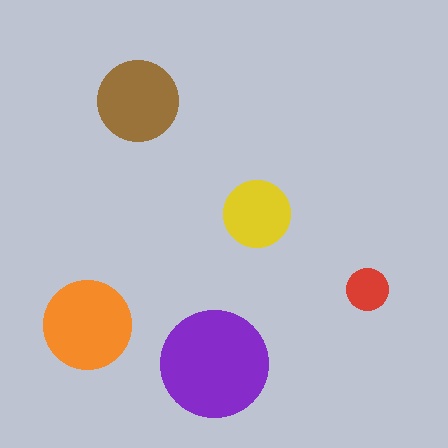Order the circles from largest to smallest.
the purple one, the orange one, the brown one, the yellow one, the red one.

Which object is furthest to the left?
The orange circle is leftmost.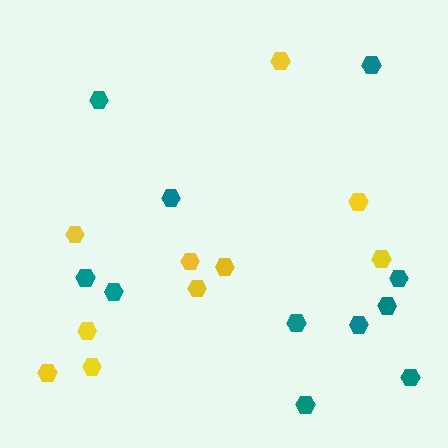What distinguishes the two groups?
There are 2 groups: one group of teal hexagons (11) and one group of yellow hexagons (10).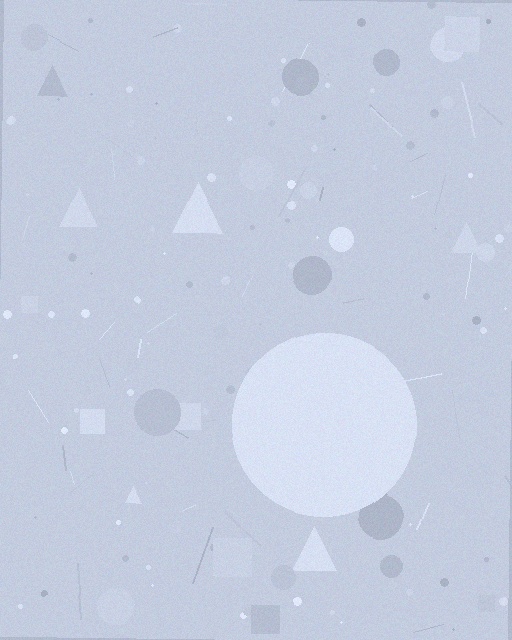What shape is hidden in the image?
A circle is hidden in the image.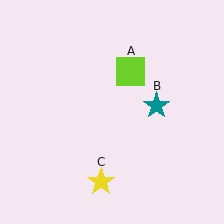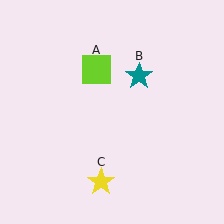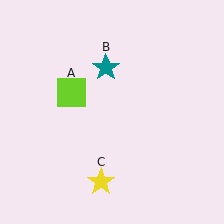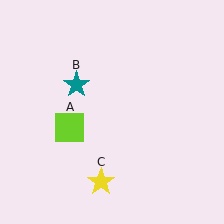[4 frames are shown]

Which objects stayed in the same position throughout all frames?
Yellow star (object C) remained stationary.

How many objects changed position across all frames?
2 objects changed position: lime square (object A), teal star (object B).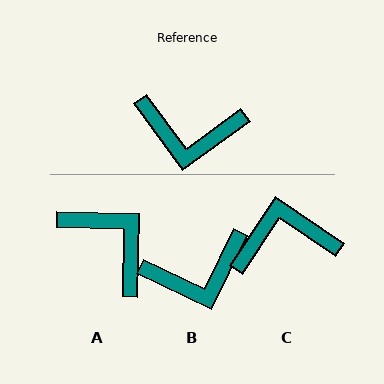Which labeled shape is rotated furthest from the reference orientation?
C, about 160 degrees away.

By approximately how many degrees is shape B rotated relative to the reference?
Approximately 28 degrees counter-clockwise.